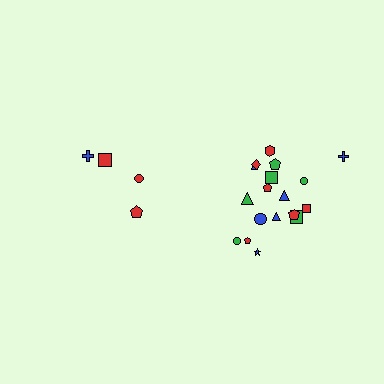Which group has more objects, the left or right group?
The right group.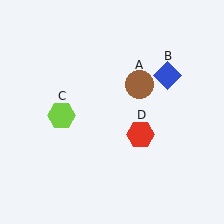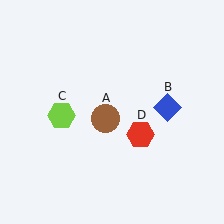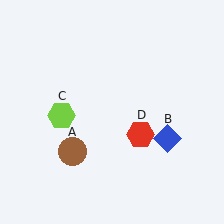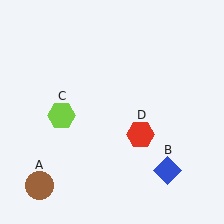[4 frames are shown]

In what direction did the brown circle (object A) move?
The brown circle (object A) moved down and to the left.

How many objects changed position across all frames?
2 objects changed position: brown circle (object A), blue diamond (object B).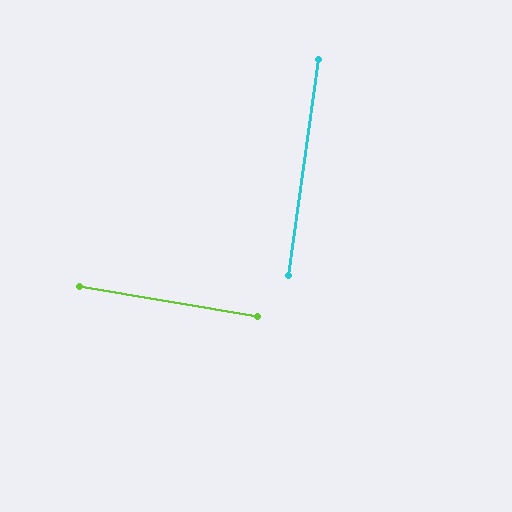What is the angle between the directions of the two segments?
Approximately 88 degrees.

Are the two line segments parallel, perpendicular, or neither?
Perpendicular — they meet at approximately 88°.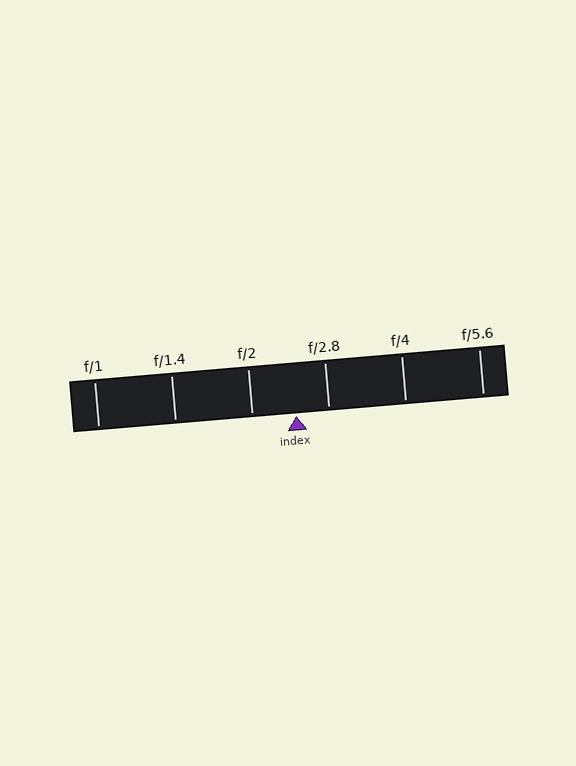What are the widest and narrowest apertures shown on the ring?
The widest aperture shown is f/1 and the narrowest is f/5.6.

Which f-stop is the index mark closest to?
The index mark is closest to f/2.8.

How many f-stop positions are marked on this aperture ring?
There are 6 f-stop positions marked.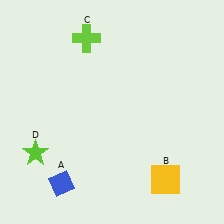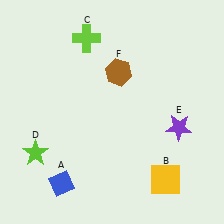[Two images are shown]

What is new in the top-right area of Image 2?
A brown hexagon (F) was added in the top-right area of Image 2.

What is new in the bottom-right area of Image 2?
A purple star (E) was added in the bottom-right area of Image 2.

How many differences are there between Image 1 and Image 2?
There are 2 differences between the two images.